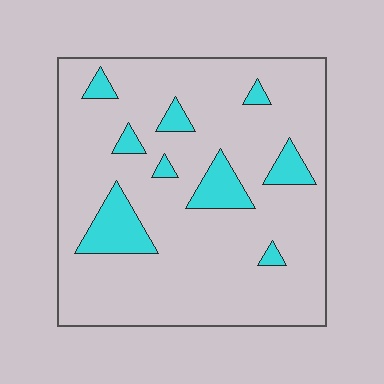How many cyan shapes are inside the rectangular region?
9.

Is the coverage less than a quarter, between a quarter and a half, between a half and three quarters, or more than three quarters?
Less than a quarter.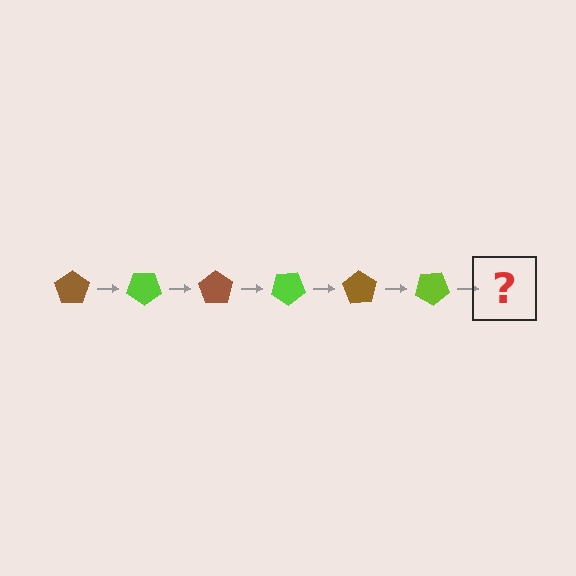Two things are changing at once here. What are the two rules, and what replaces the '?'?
The two rules are that it rotates 35 degrees each step and the color cycles through brown and lime. The '?' should be a brown pentagon, rotated 210 degrees from the start.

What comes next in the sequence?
The next element should be a brown pentagon, rotated 210 degrees from the start.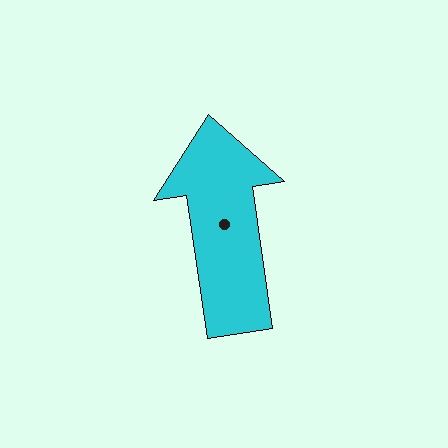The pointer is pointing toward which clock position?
Roughly 12 o'clock.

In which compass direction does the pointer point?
North.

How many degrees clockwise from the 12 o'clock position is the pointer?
Approximately 352 degrees.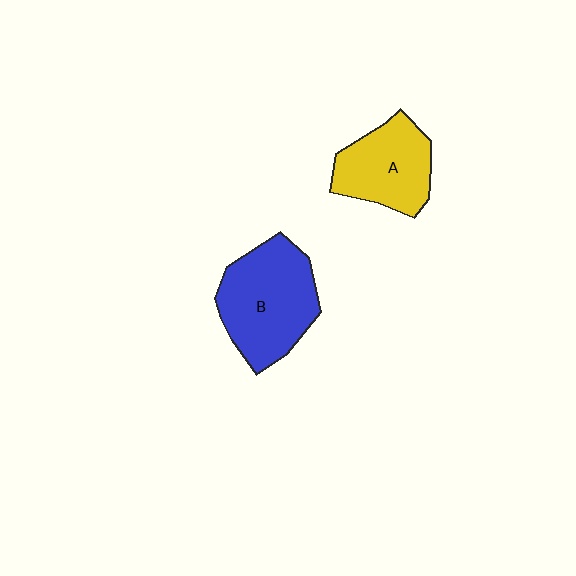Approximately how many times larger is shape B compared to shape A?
Approximately 1.3 times.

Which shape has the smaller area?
Shape A (yellow).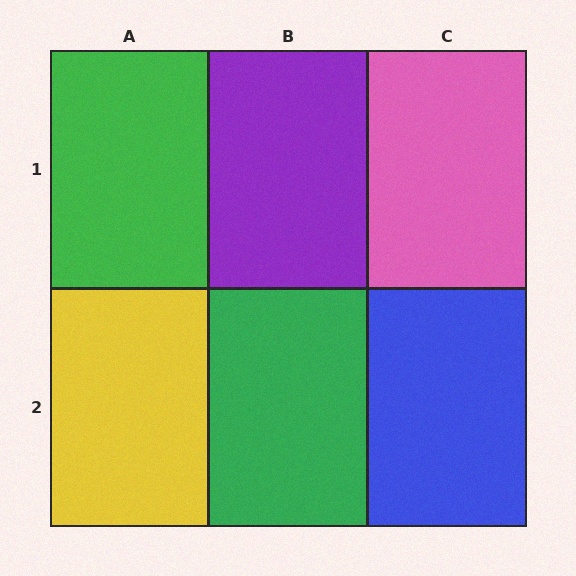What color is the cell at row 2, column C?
Blue.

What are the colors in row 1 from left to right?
Green, purple, pink.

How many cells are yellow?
1 cell is yellow.